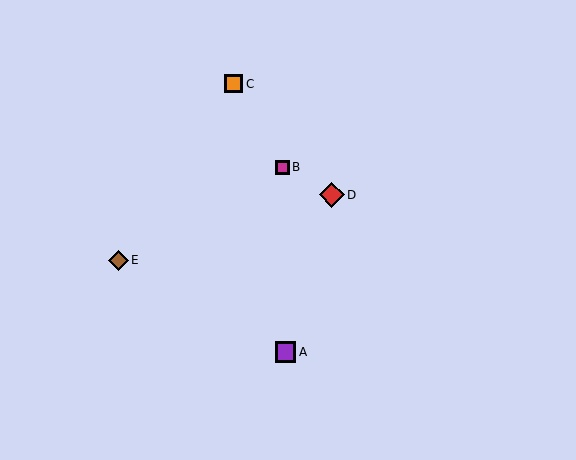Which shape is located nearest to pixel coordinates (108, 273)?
The brown diamond (labeled E) at (118, 260) is nearest to that location.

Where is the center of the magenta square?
The center of the magenta square is at (282, 167).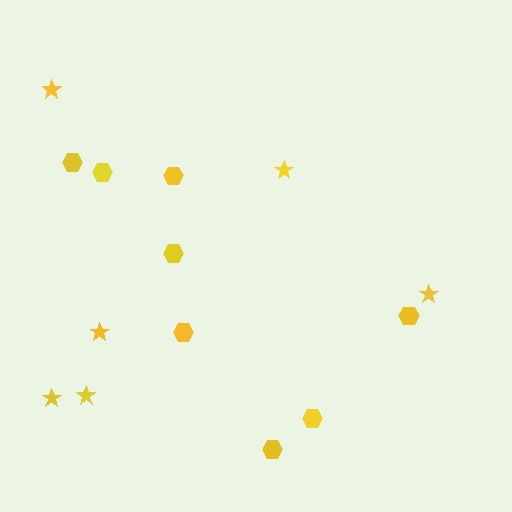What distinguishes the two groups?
There are 2 groups: one group of hexagons (8) and one group of stars (6).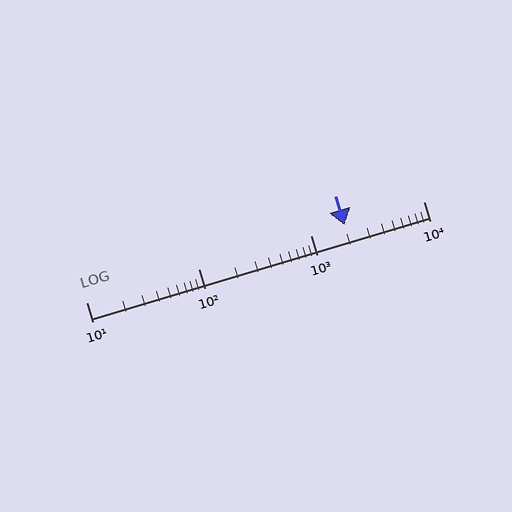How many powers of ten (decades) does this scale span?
The scale spans 3 decades, from 10 to 10000.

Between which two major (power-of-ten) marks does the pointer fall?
The pointer is between 1000 and 10000.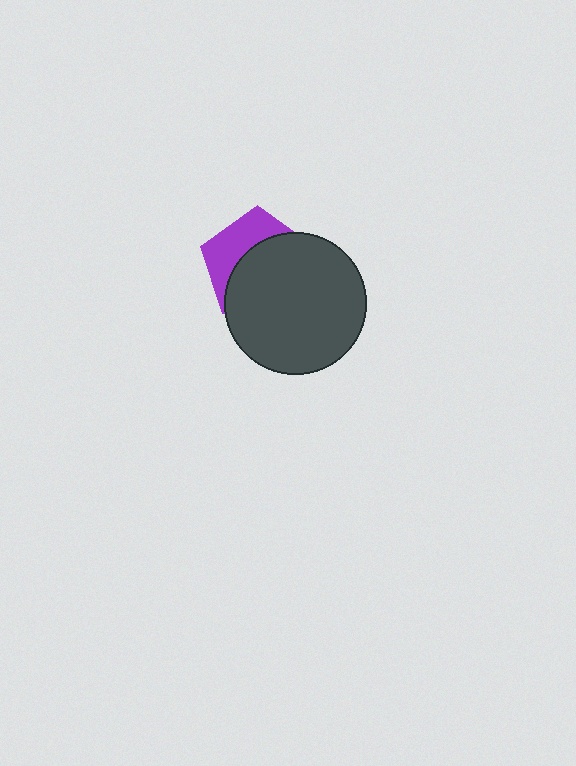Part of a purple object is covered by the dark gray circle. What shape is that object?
It is a pentagon.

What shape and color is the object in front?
The object in front is a dark gray circle.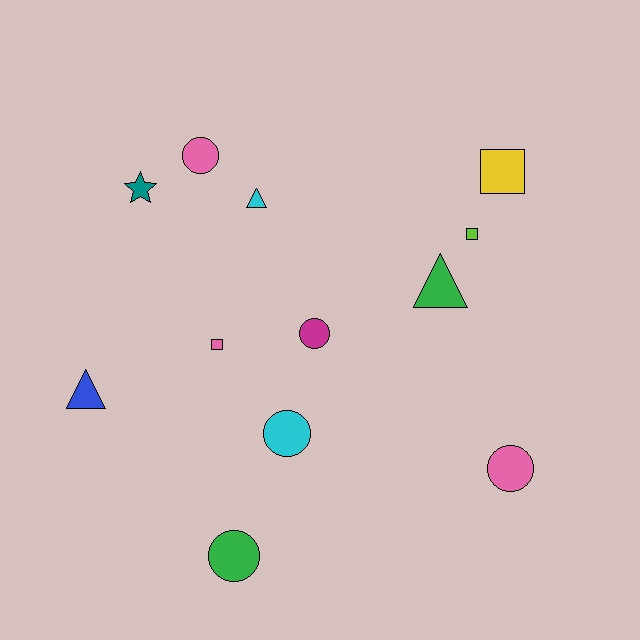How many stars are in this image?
There is 1 star.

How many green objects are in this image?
There are 2 green objects.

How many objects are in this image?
There are 12 objects.